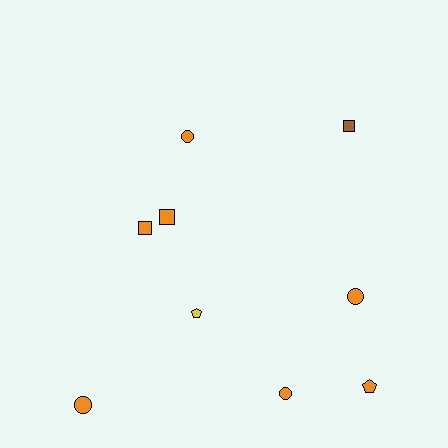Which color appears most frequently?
Orange, with 7 objects.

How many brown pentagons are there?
There are no brown pentagons.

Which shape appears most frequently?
Circle, with 4 objects.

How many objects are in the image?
There are 9 objects.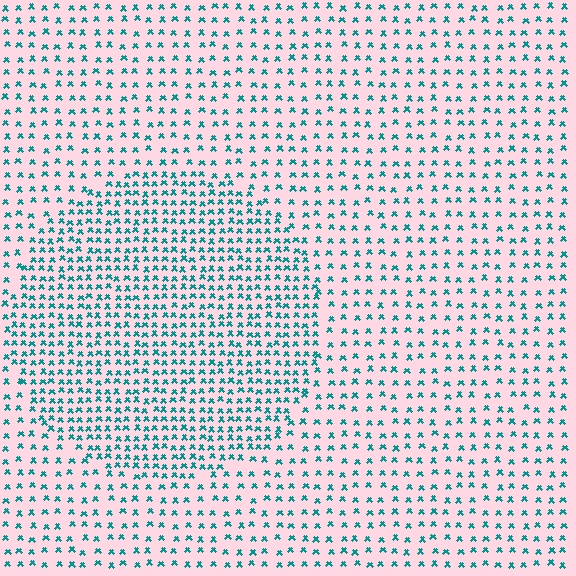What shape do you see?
I see a circle.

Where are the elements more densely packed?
The elements are more densely packed inside the circle boundary.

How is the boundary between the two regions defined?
The boundary is defined by a change in element density (approximately 1.9x ratio). All elements are the same color, size, and shape.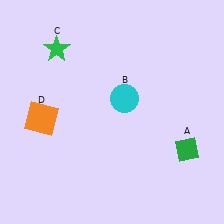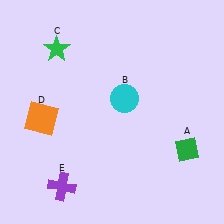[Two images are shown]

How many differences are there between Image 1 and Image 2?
There is 1 difference between the two images.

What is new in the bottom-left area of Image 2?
A purple cross (E) was added in the bottom-left area of Image 2.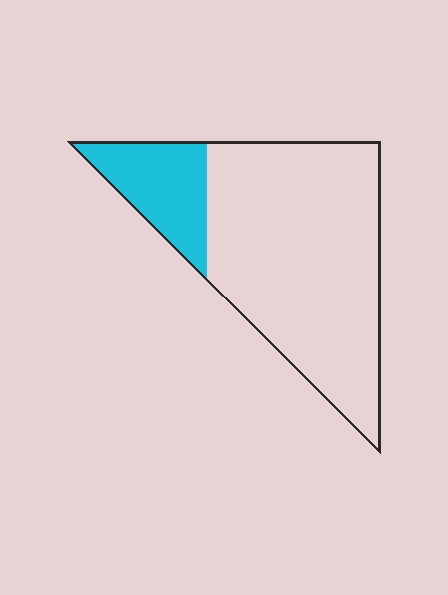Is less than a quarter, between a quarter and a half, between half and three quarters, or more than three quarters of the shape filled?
Less than a quarter.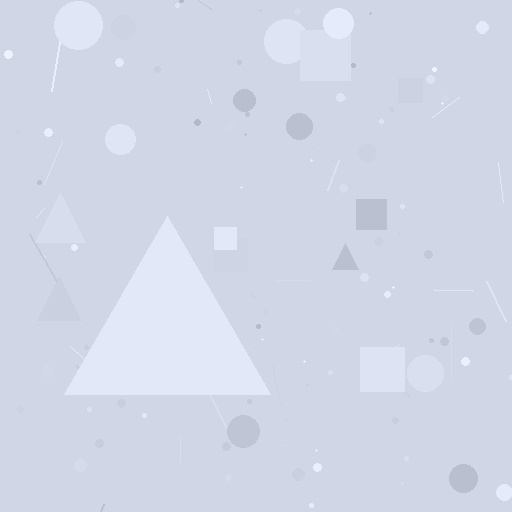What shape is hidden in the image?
A triangle is hidden in the image.